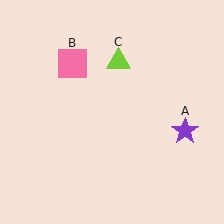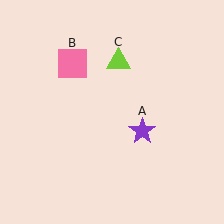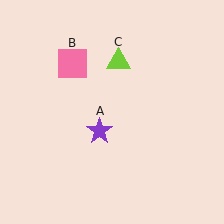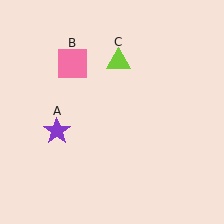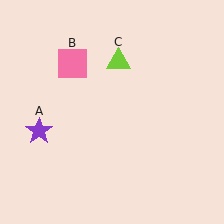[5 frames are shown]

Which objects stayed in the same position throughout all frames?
Pink square (object B) and lime triangle (object C) remained stationary.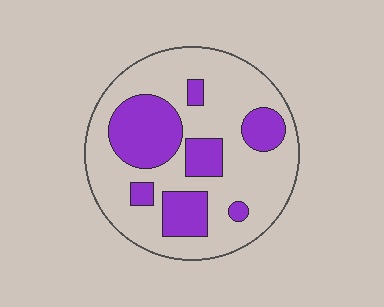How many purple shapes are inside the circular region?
7.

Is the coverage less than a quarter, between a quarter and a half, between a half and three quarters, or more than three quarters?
Between a quarter and a half.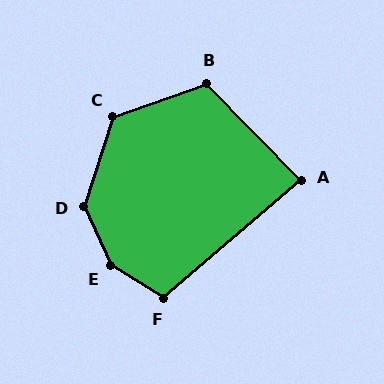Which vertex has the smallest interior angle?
A, at approximately 86 degrees.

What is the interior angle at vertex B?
Approximately 115 degrees (obtuse).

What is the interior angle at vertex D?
Approximately 137 degrees (obtuse).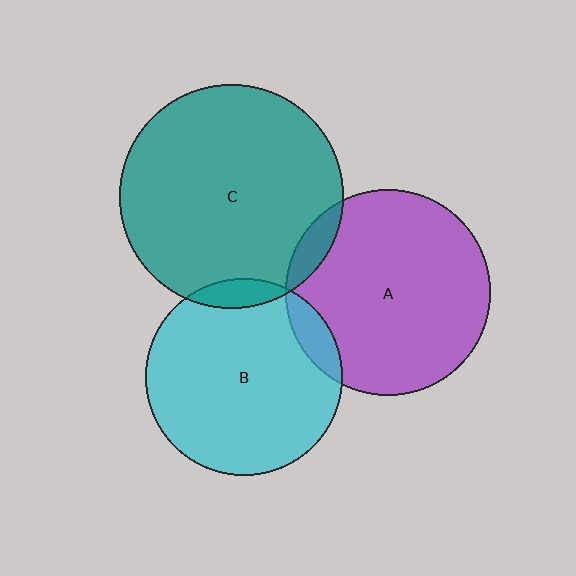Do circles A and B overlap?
Yes.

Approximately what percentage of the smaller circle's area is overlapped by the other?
Approximately 10%.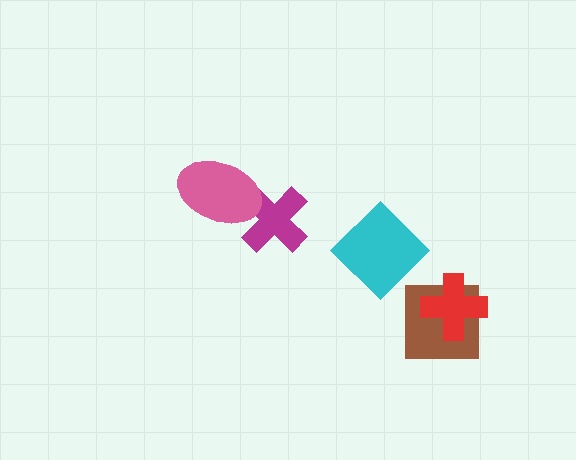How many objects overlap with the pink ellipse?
1 object overlaps with the pink ellipse.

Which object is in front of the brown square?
The red cross is in front of the brown square.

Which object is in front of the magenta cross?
The pink ellipse is in front of the magenta cross.